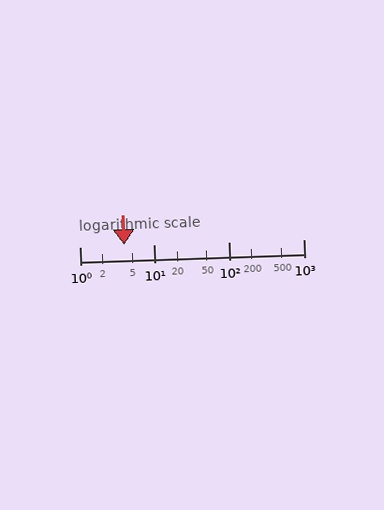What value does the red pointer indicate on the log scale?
The pointer indicates approximately 4.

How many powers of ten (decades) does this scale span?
The scale spans 3 decades, from 1 to 1000.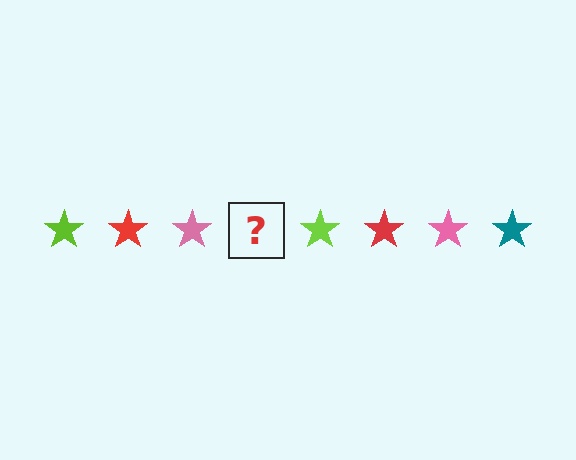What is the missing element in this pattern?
The missing element is a teal star.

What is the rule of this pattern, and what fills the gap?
The rule is that the pattern cycles through lime, red, pink, teal stars. The gap should be filled with a teal star.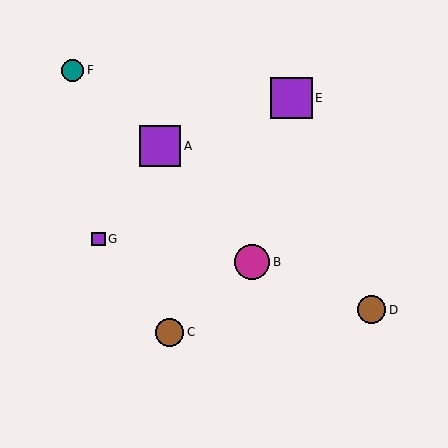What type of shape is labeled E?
Shape E is a purple square.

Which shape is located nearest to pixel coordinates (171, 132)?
The purple square (labeled A) at (160, 146) is nearest to that location.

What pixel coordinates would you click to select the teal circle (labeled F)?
Click at (73, 70) to select the teal circle F.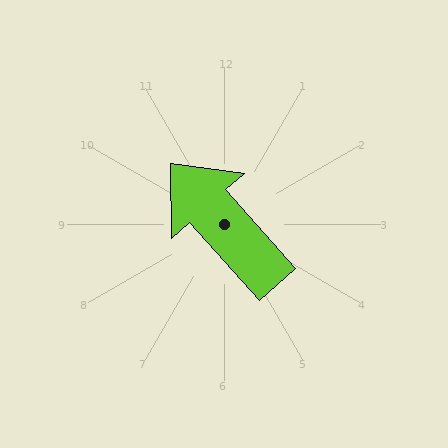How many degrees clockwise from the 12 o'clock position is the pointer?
Approximately 318 degrees.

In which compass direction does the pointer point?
Northwest.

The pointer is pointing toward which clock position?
Roughly 11 o'clock.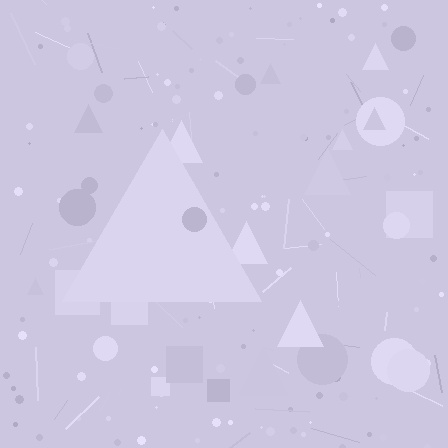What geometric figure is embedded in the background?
A triangle is embedded in the background.